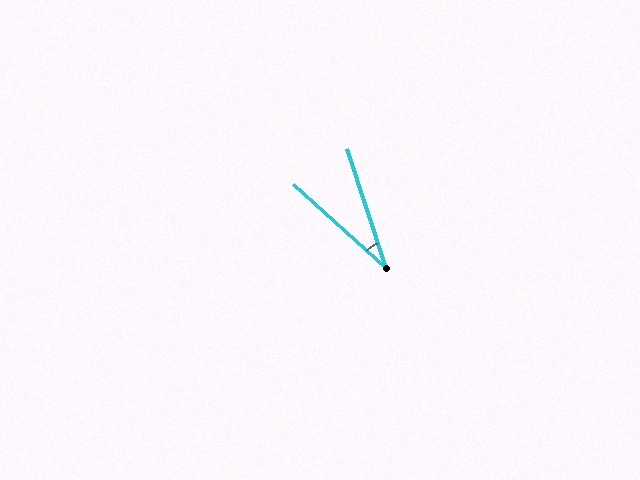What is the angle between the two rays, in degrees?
Approximately 30 degrees.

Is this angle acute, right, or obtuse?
It is acute.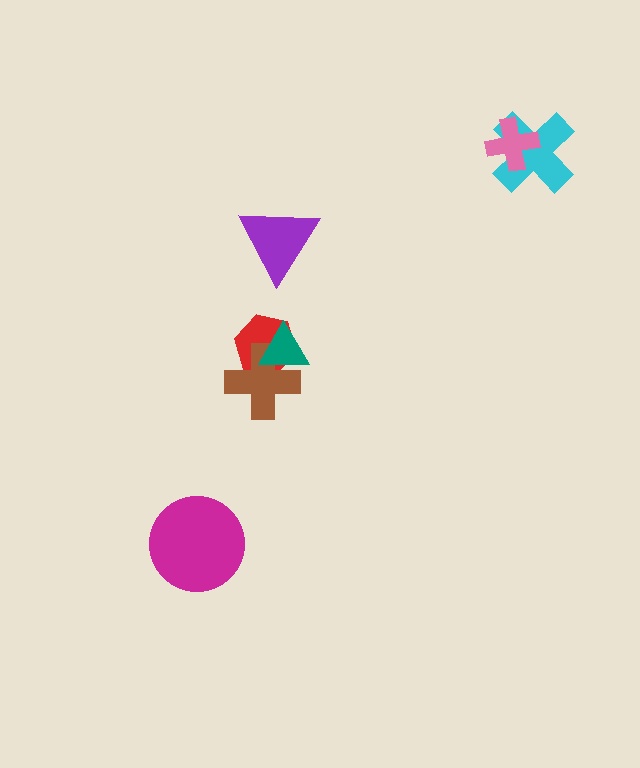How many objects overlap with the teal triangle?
2 objects overlap with the teal triangle.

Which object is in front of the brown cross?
The teal triangle is in front of the brown cross.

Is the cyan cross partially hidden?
Yes, it is partially covered by another shape.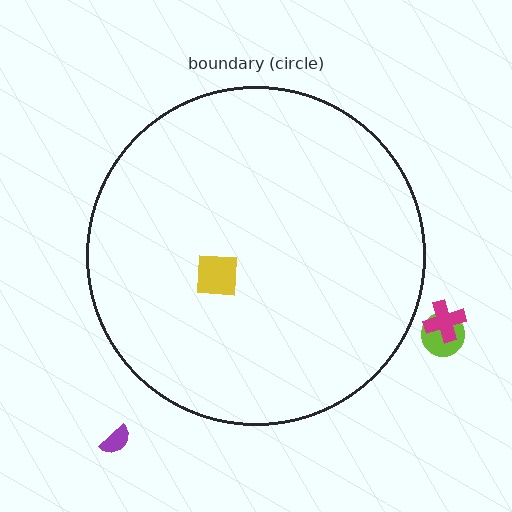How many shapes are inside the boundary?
1 inside, 3 outside.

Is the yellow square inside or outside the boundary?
Inside.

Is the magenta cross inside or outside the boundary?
Outside.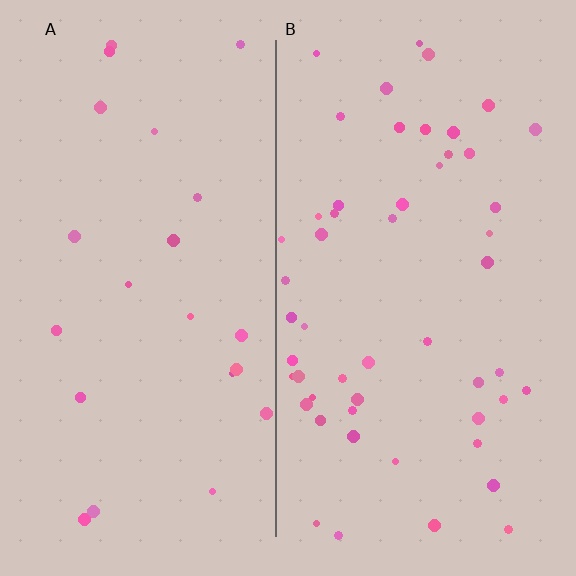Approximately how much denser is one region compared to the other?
Approximately 2.4× — region B over region A.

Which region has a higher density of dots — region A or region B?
B (the right).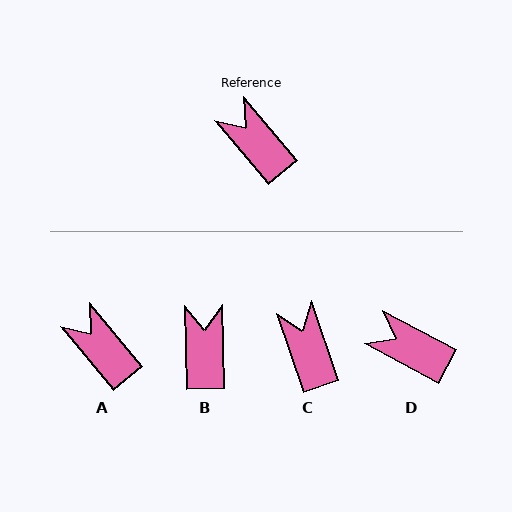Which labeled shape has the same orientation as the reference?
A.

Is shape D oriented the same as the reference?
No, it is off by about 22 degrees.